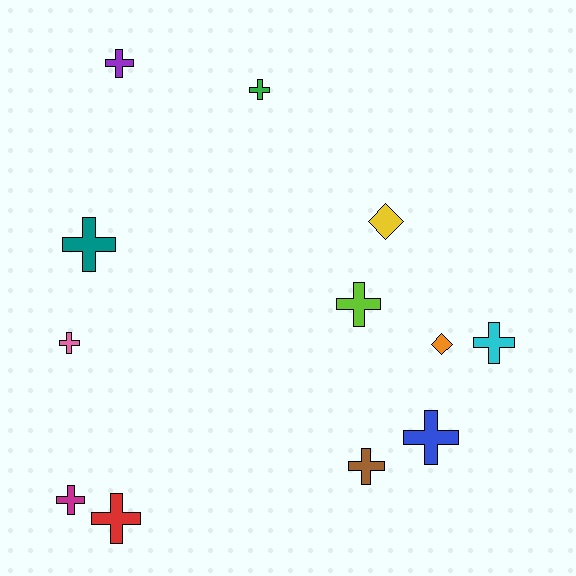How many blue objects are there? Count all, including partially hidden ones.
There is 1 blue object.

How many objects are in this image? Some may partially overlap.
There are 12 objects.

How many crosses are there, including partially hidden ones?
There are 10 crosses.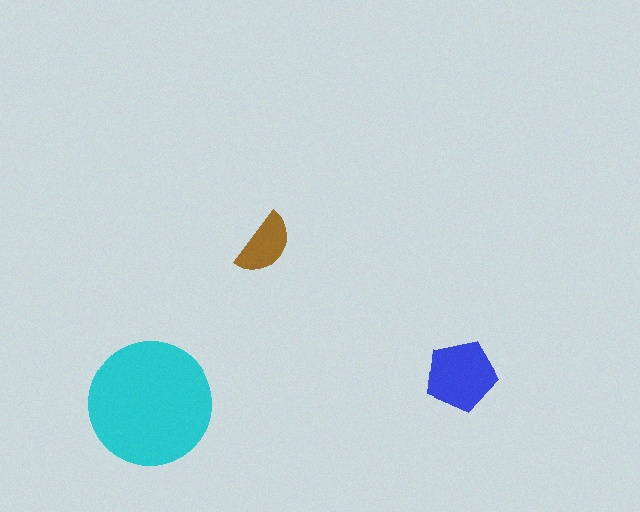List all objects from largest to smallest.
The cyan circle, the blue pentagon, the brown semicircle.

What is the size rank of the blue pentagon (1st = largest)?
2nd.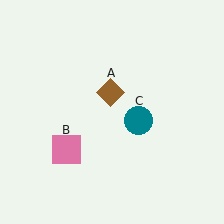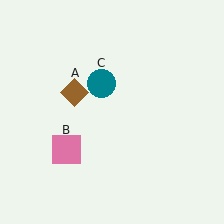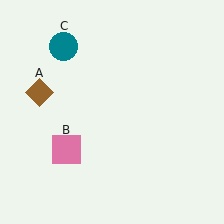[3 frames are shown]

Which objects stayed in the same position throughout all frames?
Pink square (object B) remained stationary.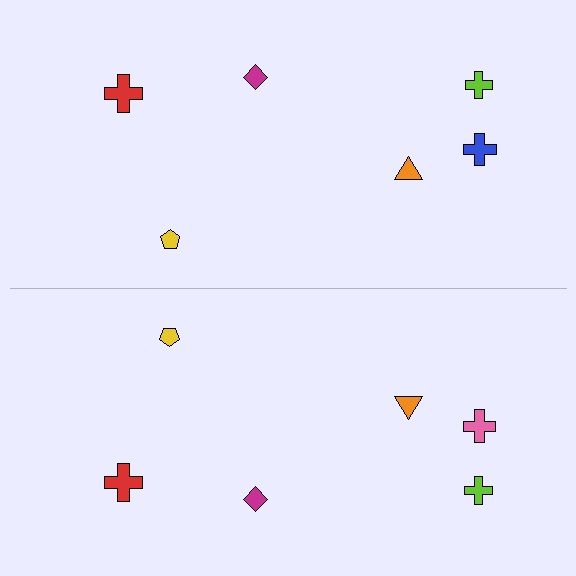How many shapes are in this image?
There are 12 shapes in this image.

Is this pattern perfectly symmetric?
No, the pattern is not perfectly symmetric. The pink cross on the bottom side breaks the symmetry — its mirror counterpart is blue.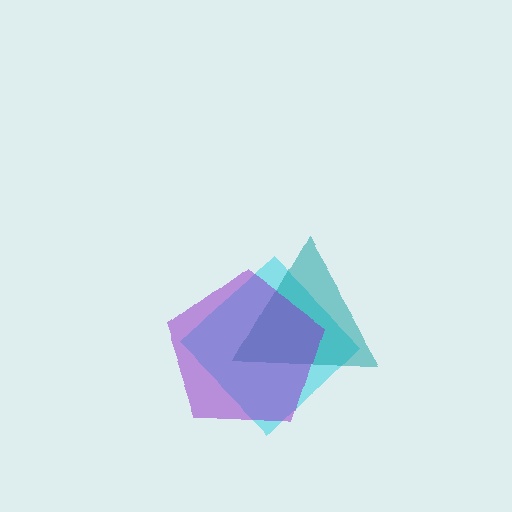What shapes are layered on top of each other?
The layered shapes are: a cyan diamond, a teal triangle, a purple pentagon.